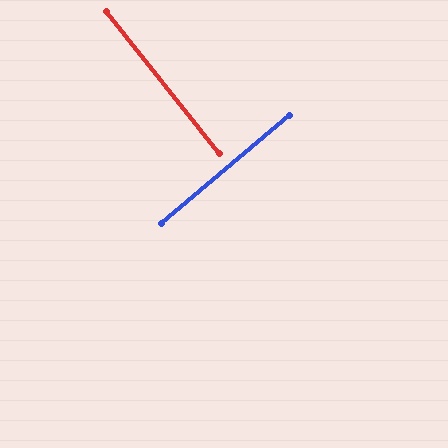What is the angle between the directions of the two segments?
Approximately 88 degrees.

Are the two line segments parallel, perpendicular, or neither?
Perpendicular — they meet at approximately 88°.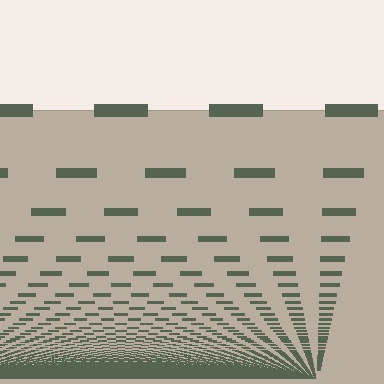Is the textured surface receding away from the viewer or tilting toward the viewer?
The surface appears to tilt toward the viewer. Texture elements get larger and sparser toward the top.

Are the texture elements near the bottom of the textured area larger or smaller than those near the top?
Smaller. The gradient is inverted — elements near the bottom are smaller and denser.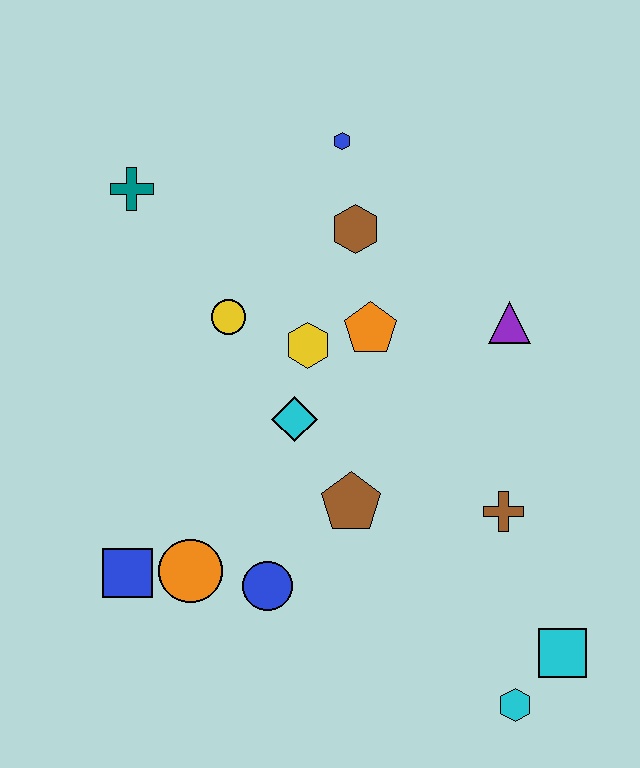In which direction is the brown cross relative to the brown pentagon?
The brown cross is to the right of the brown pentagon.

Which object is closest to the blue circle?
The orange circle is closest to the blue circle.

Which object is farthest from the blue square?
The blue hexagon is farthest from the blue square.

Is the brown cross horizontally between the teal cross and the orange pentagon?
No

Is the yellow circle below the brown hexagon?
Yes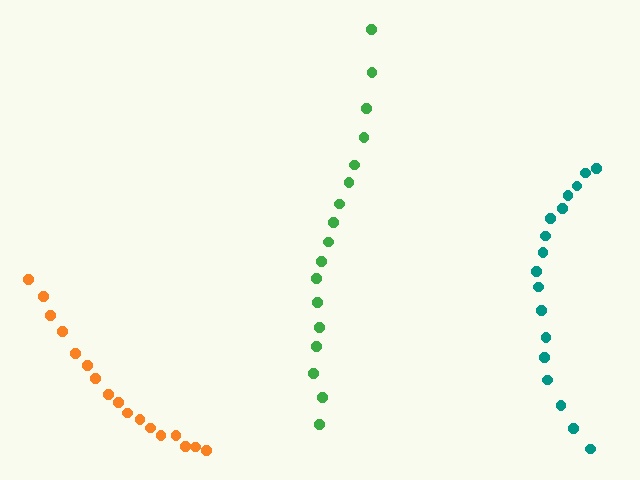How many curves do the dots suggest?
There are 3 distinct paths.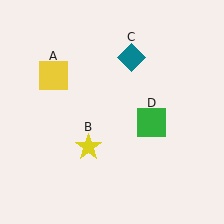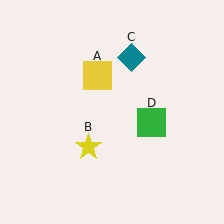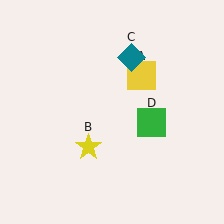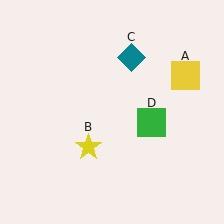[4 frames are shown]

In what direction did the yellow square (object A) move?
The yellow square (object A) moved right.